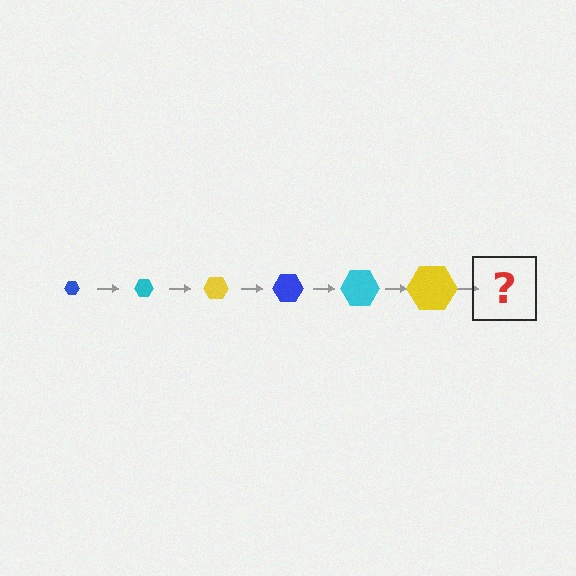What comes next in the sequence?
The next element should be a blue hexagon, larger than the previous one.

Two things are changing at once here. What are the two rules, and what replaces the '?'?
The two rules are that the hexagon grows larger each step and the color cycles through blue, cyan, and yellow. The '?' should be a blue hexagon, larger than the previous one.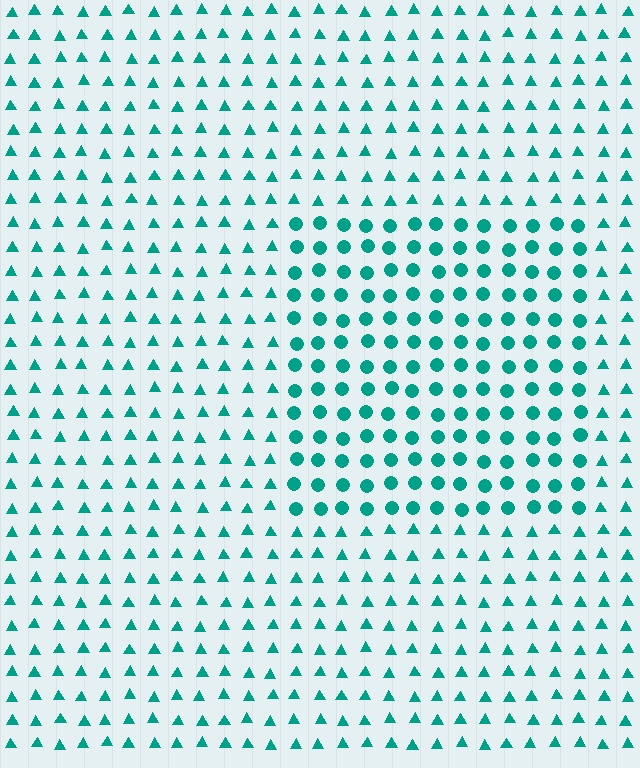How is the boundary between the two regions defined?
The boundary is defined by a change in element shape: circles inside vs. triangles outside. All elements share the same color and spacing.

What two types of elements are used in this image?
The image uses circles inside the rectangle region and triangles outside it.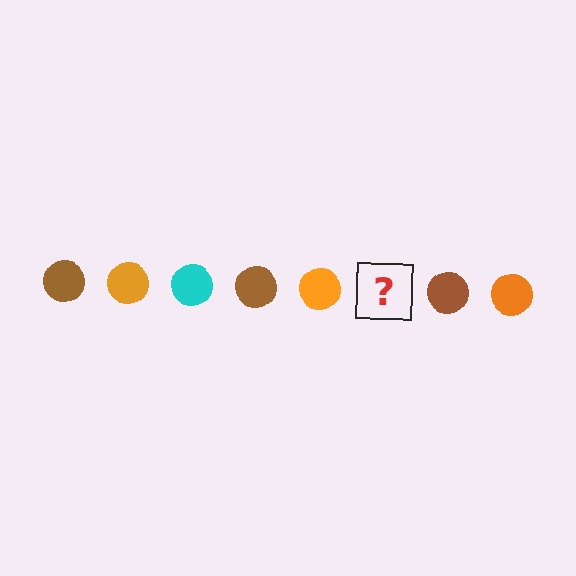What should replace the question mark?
The question mark should be replaced with a cyan circle.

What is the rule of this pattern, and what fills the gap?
The rule is that the pattern cycles through brown, orange, cyan circles. The gap should be filled with a cyan circle.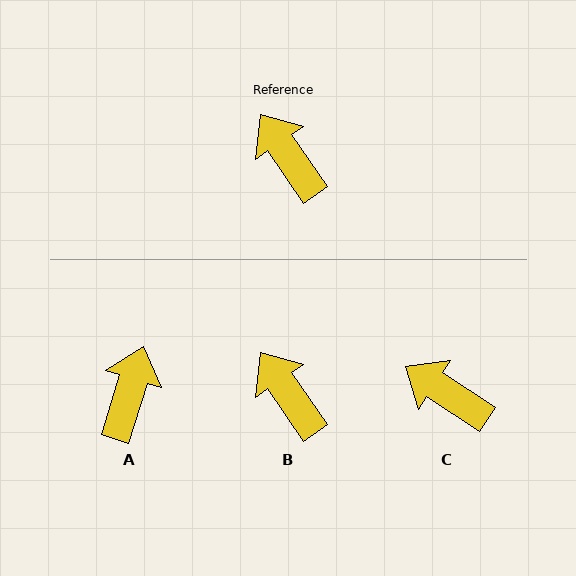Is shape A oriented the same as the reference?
No, it is off by about 52 degrees.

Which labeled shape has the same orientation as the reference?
B.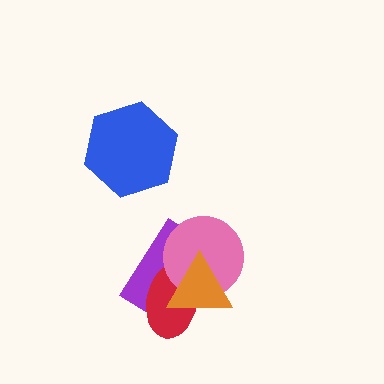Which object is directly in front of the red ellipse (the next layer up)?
The pink circle is directly in front of the red ellipse.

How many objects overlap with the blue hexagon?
0 objects overlap with the blue hexagon.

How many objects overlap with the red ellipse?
3 objects overlap with the red ellipse.